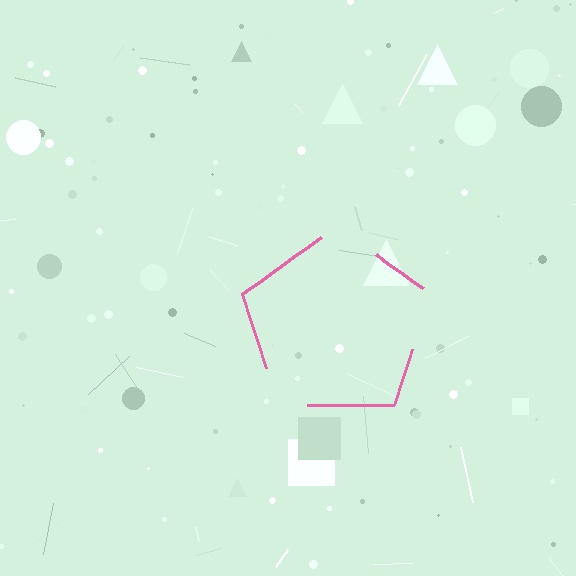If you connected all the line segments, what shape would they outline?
They would outline a pentagon.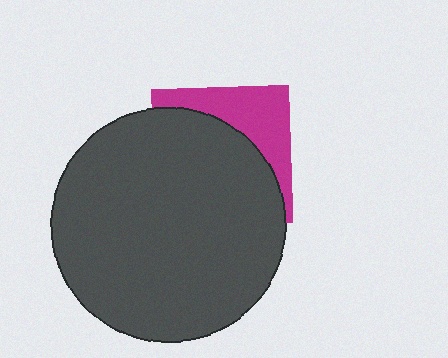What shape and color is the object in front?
The object in front is a dark gray circle.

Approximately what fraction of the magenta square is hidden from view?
Roughly 68% of the magenta square is hidden behind the dark gray circle.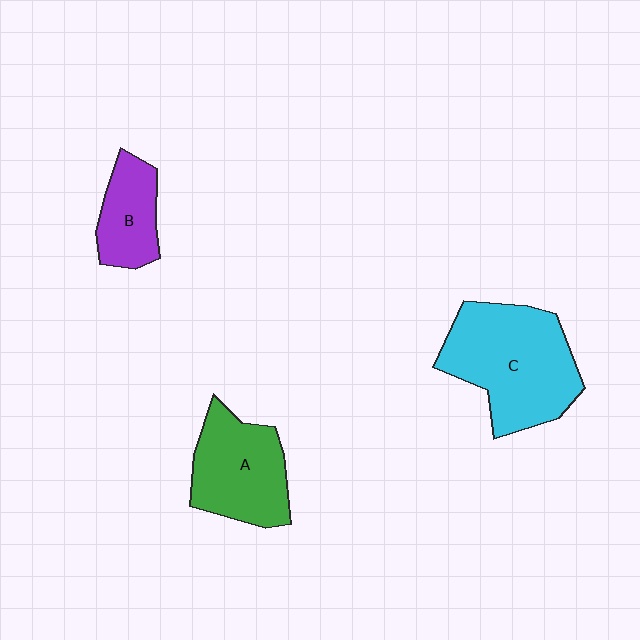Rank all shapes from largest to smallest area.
From largest to smallest: C (cyan), A (green), B (purple).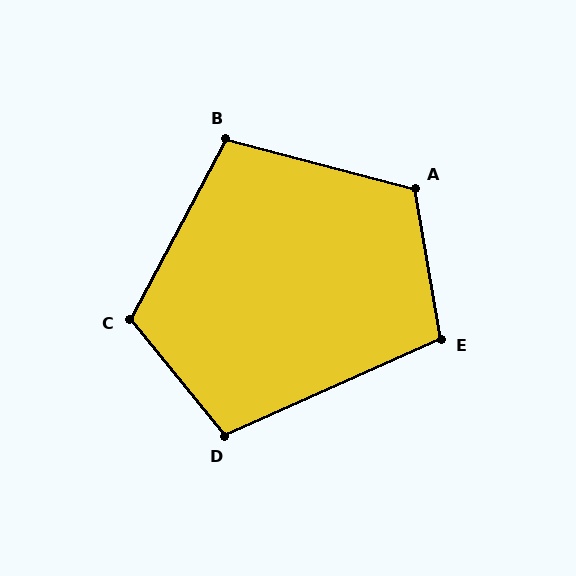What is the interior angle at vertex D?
Approximately 105 degrees (obtuse).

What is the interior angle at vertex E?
Approximately 104 degrees (obtuse).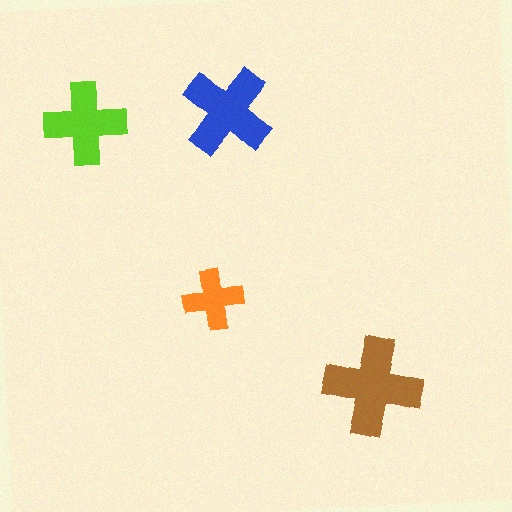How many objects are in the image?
There are 4 objects in the image.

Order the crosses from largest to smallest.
the brown one, the blue one, the lime one, the orange one.